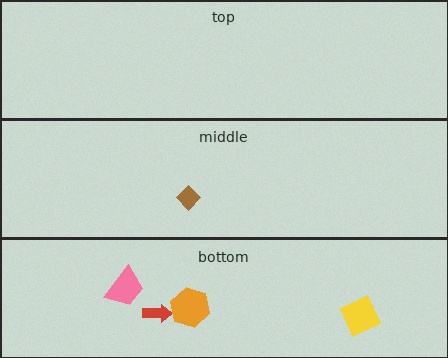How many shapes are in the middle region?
1.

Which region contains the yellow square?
The bottom region.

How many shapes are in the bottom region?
4.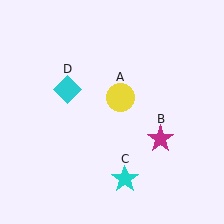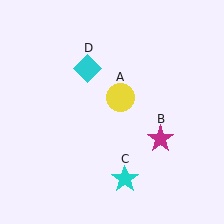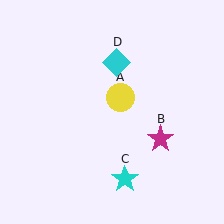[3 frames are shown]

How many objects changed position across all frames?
1 object changed position: cyan diamond (object D).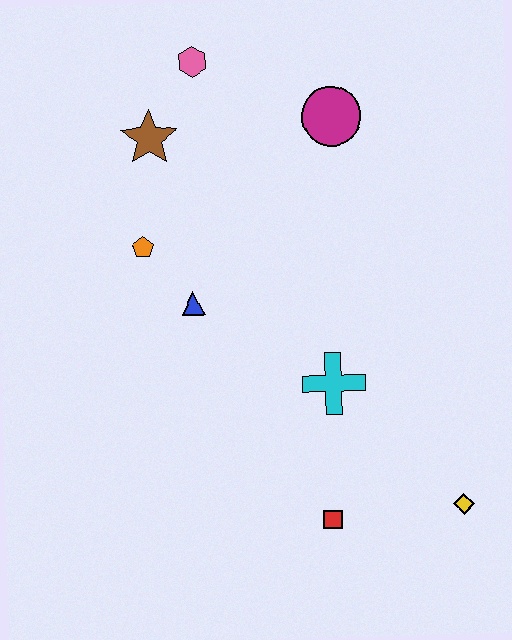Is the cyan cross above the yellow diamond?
Yes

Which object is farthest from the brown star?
The yellow diamond is farthest from the brown star.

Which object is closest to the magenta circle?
The pink hexagon is closest to the magenta circle.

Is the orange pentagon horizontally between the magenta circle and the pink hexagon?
No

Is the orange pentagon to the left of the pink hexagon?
Yes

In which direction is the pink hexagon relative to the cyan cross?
The pink hexagon is above the cyan cross.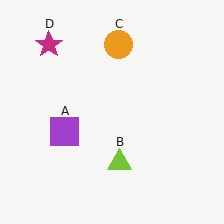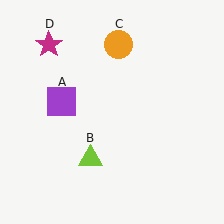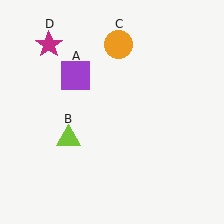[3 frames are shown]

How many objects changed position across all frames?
2 objects changed position: purple square (object A), lime triangle (object B).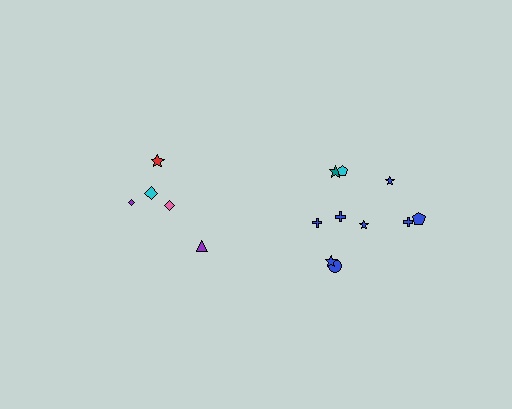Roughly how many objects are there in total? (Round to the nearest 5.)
Roughly 15 objects in total.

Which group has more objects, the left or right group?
The right group.